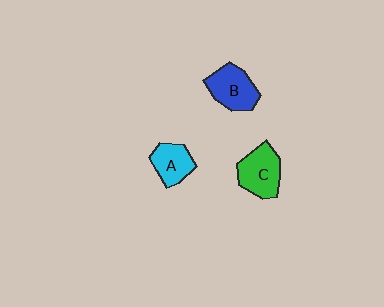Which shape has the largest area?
Shape C (green).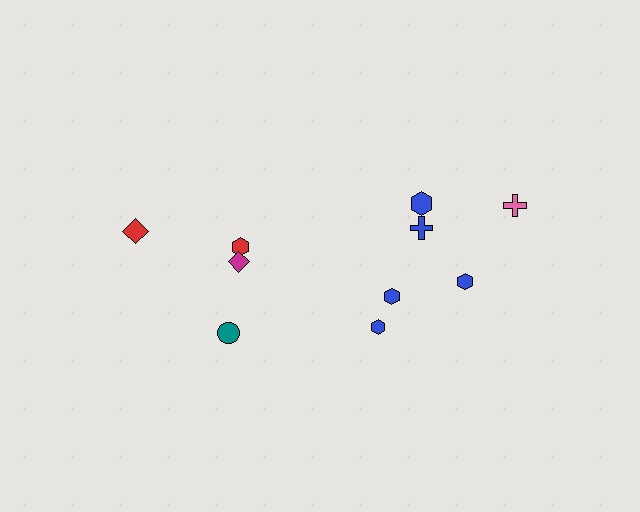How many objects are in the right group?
There are 6 objects.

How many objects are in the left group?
There are 4 objects.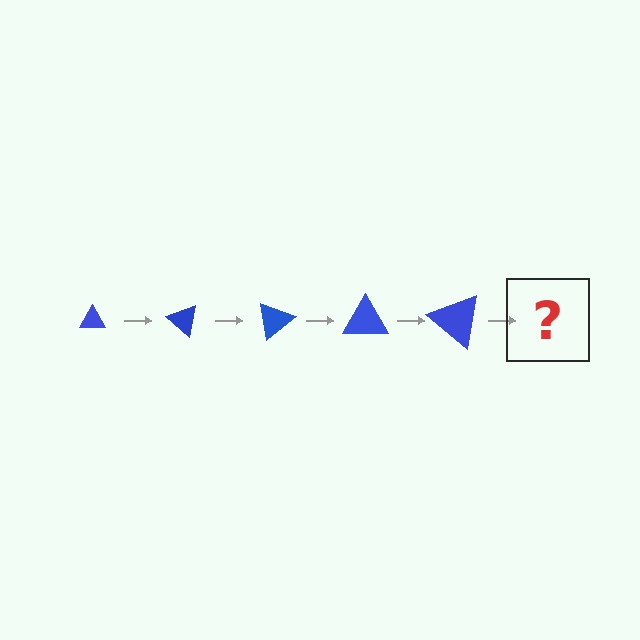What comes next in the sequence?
The next element should be a triangle, larger than the previous one and rotated 200 degrees from the start.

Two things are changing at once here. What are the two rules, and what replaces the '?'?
The two rules are that the triangle grows larger each step and it rotates 40 degrees each step. The '?' should be a triangle, larger than the previous one and rotated 200 degrees from the start.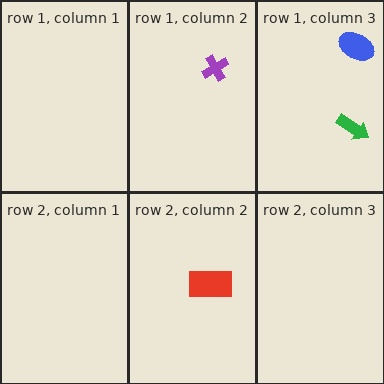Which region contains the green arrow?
The row 1, column 3 region.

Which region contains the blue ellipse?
The row 1, column 3 region.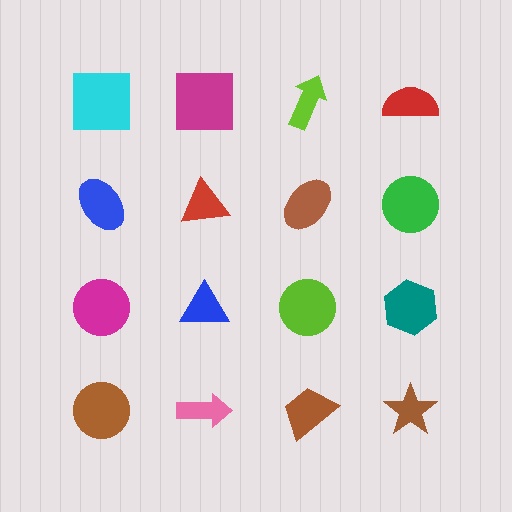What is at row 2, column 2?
A red triangle.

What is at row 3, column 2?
A blue triangle.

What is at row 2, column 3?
A brown ellipse.